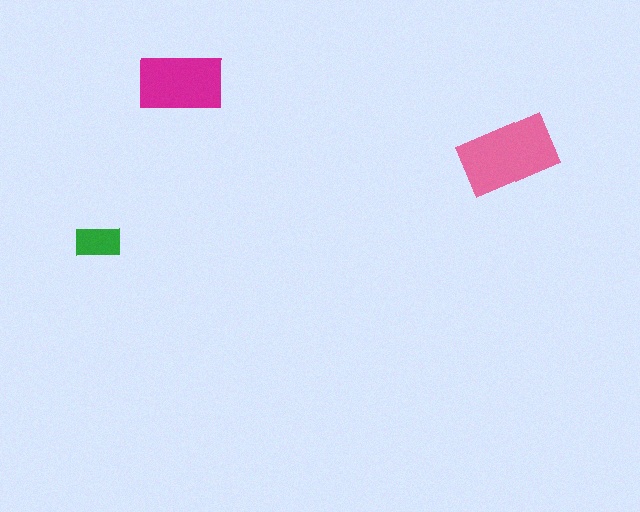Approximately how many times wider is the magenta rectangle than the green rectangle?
About 2 times wider.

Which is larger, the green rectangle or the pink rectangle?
The pink one.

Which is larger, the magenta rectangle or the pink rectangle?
The pink one.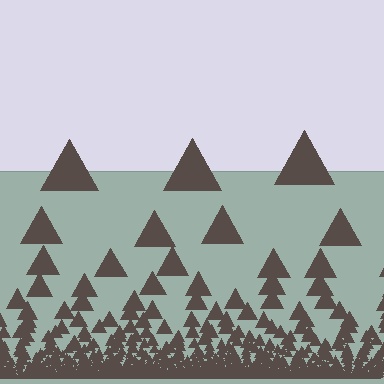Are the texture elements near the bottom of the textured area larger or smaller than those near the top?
Smaller. The gradient is inverted — elements near the bottom are smaller and denser.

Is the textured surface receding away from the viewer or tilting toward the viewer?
The surface appears to tilt toward the viewer. Texture elements get larger and sparser toward the top.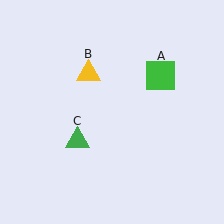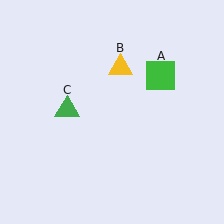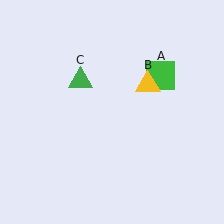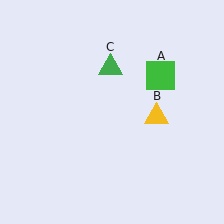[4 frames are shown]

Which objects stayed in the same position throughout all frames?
Green square (object A) remained stationary.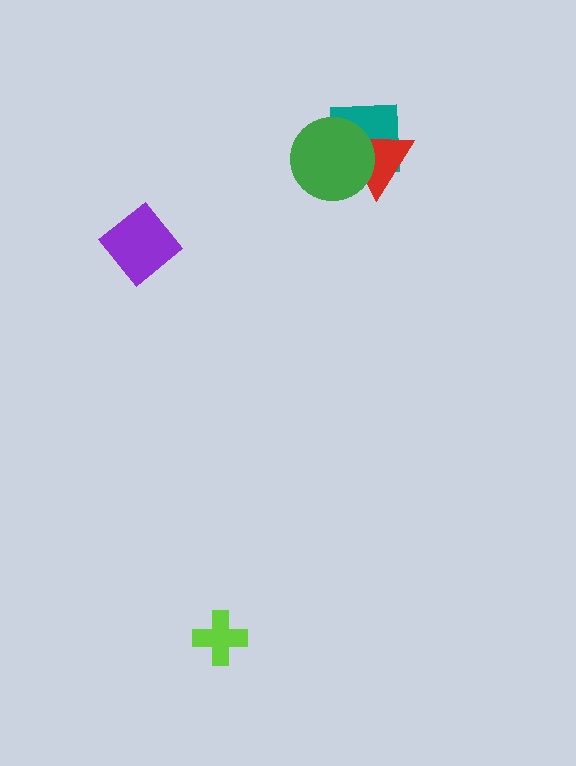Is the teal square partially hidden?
Yes, it is partially covered by another shape.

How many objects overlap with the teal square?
2 objects overlap with the teal square.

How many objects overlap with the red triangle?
2 objects overlap with the red triangle.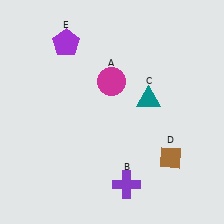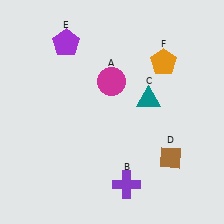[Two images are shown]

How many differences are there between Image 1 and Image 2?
There is 1 difference between the two images.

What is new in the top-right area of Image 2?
An orange pentagon (F) was added in the top-right area of Image 2.